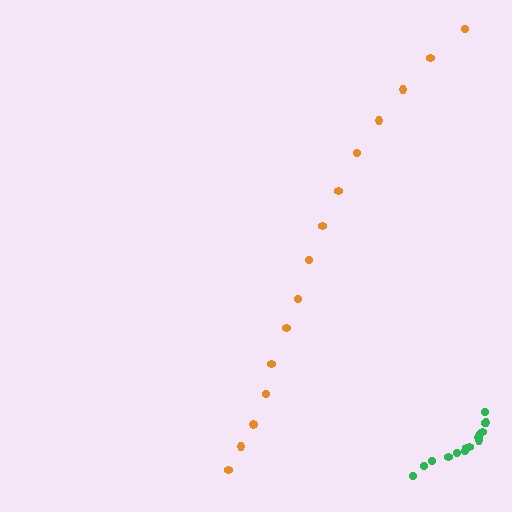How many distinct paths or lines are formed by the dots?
There are 2 distinct paths.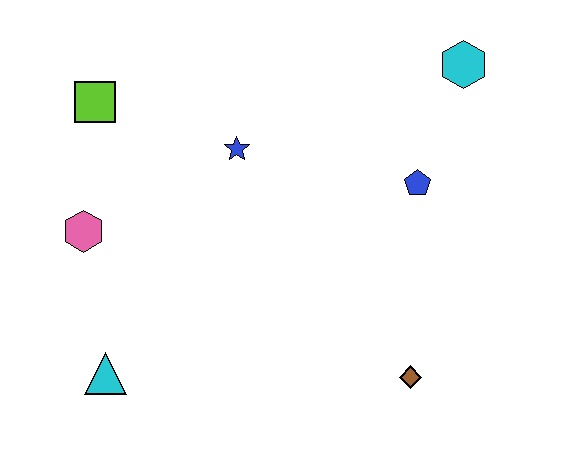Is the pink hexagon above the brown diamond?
Yes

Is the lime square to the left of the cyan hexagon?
Yes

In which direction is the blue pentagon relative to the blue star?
The blue pentagon is to the right of the blue star.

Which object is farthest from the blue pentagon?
The cyan triangle is farthest from the blue pentagon.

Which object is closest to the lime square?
The pink hexagon is closest to the lime square.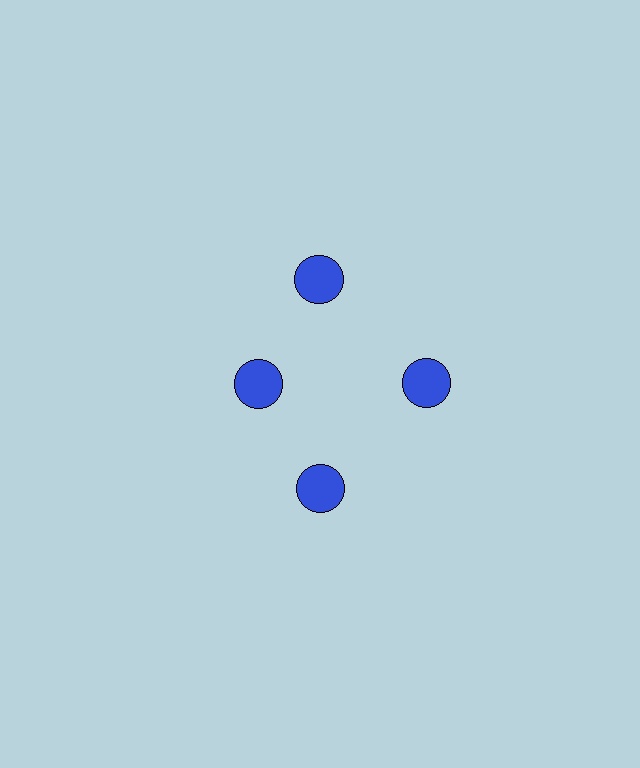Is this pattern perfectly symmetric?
No. The 4 blue circles are arranged in a ring, but one element near the 9 o'clock position is pulled inward toward the center, breaking the 4-fold rotational symmetry.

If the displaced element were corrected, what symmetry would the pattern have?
It would have 4-fold rotational symmetry — the pattern would map onto itself every 90 degrees.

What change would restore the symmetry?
The symmetry would be restored by moving it outward, back onto the ring so that all 4 circles sit at equal angles and equal distance from the center.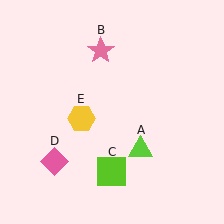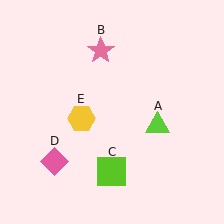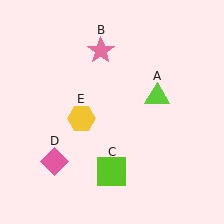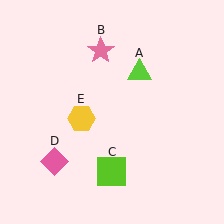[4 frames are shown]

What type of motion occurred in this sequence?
The lime triangle (object A) rotated counterclockwise around the center of the scene.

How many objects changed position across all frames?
1 object changed position: lime triangle (object A).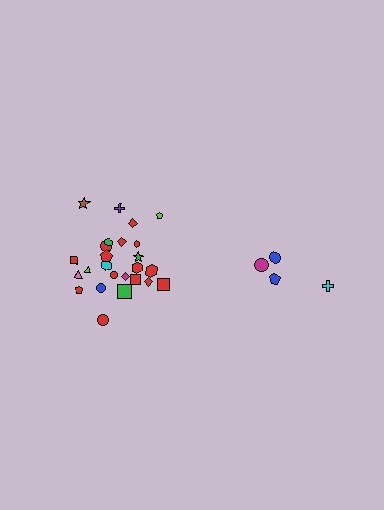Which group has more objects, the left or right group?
The left group.